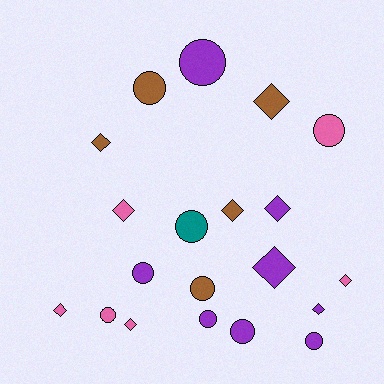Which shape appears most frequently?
Circle, with 10 objects.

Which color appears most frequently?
Purple, with 8 objects.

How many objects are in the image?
There are 20 objects.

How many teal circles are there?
There is 1 teal circle.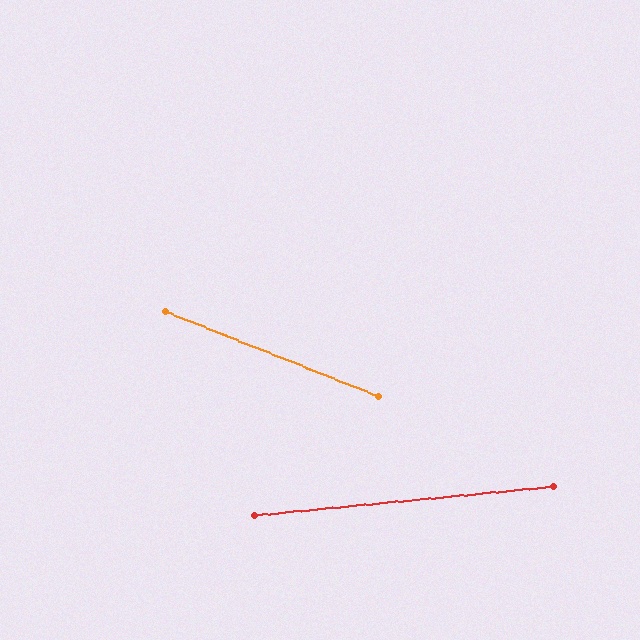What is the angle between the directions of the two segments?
Approximately 27 degrees.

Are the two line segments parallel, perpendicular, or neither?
Neither parallel nor perpendicular — they differ by about 27°.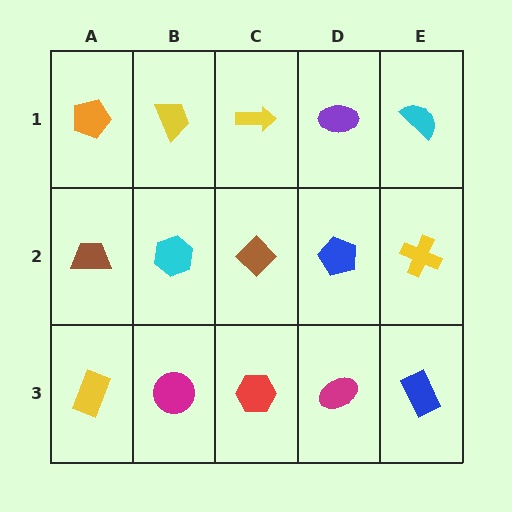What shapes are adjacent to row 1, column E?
A yellow cross (row 2, column E), a purple ellipse (row 1, column D).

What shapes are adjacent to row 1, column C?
A brown diamond (row 2, column C), a yellow trapezoid (row 1, column B), a purple ellipse (row 1, column D).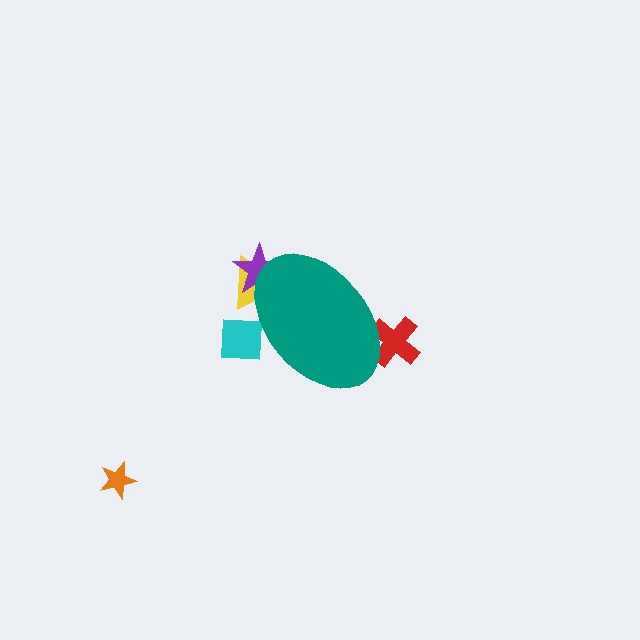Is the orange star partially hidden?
No, the orange star is fully visible.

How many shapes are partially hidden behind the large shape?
4 shapes are partially hidden.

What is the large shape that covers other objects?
A teal ellipse.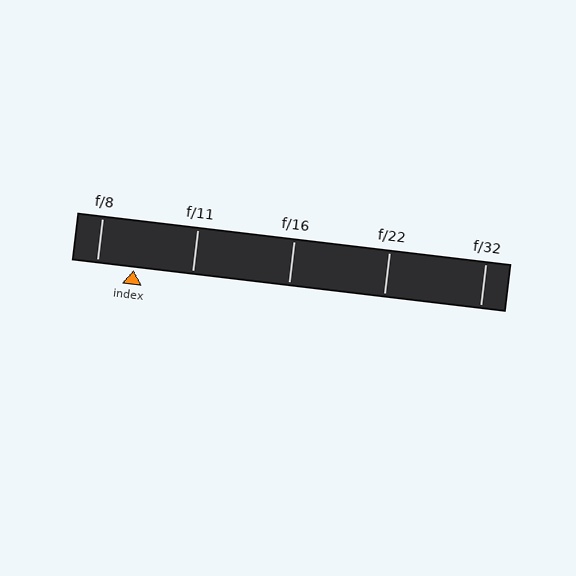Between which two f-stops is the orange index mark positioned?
The index mark is between f/8 and f/11.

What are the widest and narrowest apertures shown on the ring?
The widest aperture shown is f/8 and the narrowest is f/32.